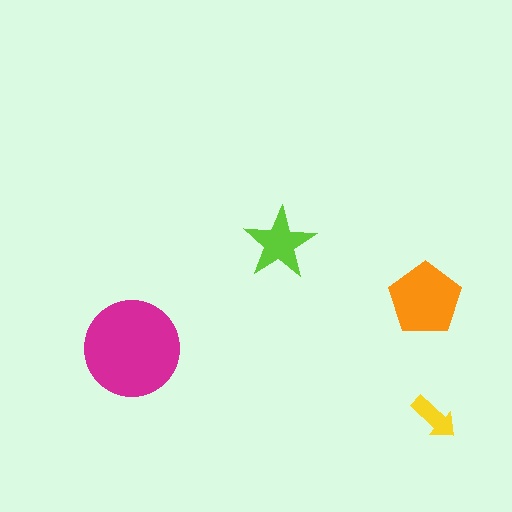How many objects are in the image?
There are 4 objects in the image.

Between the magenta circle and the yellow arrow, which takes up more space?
The magenta circle.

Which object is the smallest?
The yellow arrow.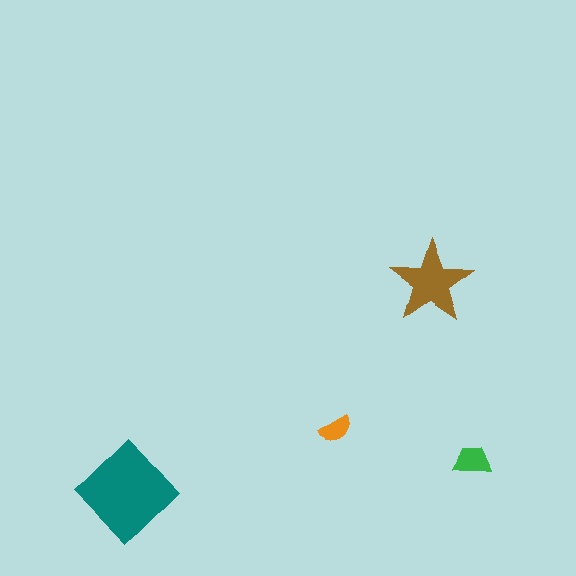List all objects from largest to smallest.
The teal diamond, the brown star, the green trapezoid, the orange semicircle.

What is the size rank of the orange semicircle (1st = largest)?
4th.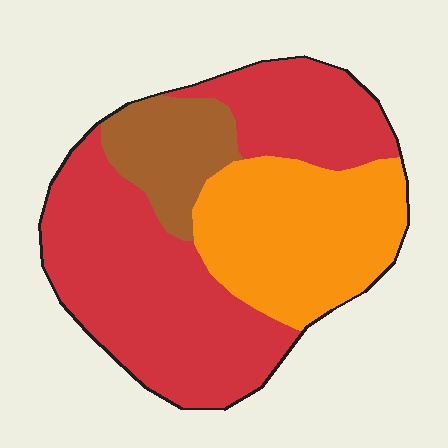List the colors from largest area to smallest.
From largest to smallest: red, orange, brown.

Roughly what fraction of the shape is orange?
Orange covers 31% of the shape.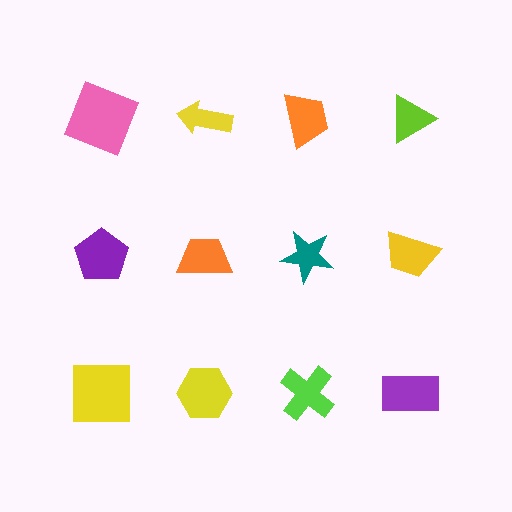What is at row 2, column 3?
A teal star.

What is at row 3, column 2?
A yellow hexagon.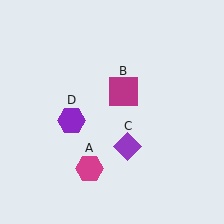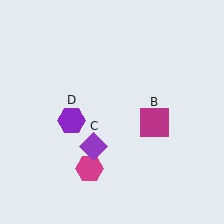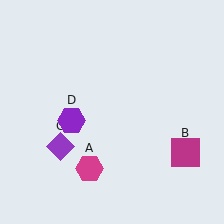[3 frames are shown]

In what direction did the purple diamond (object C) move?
The purple diamond (object C) moved left.